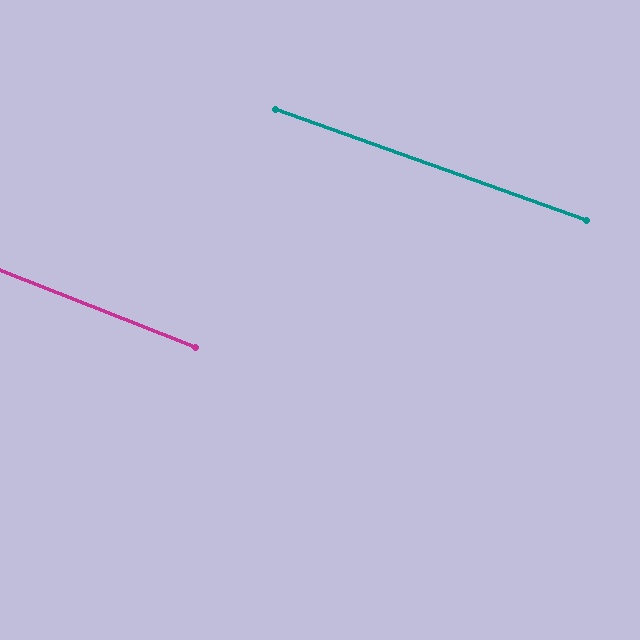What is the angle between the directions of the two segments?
Approximately 2 degrees.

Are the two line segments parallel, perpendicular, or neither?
Parallel — their directions differ by only 1.8°.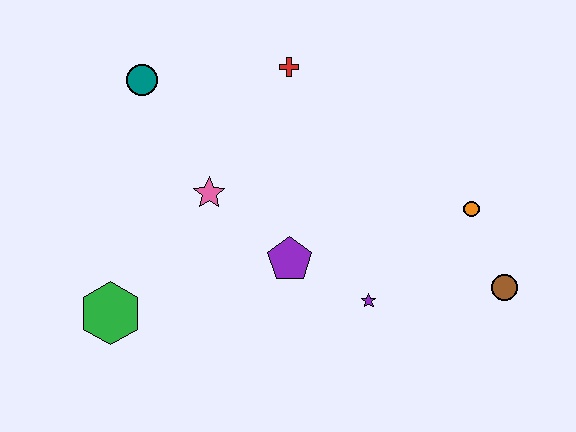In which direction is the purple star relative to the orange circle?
The purple star is to the left of the orange circle.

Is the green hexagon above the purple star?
No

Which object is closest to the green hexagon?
The pink star is closest to the green hexagon.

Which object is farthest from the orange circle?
The green hexagon is farthest from the orange circle.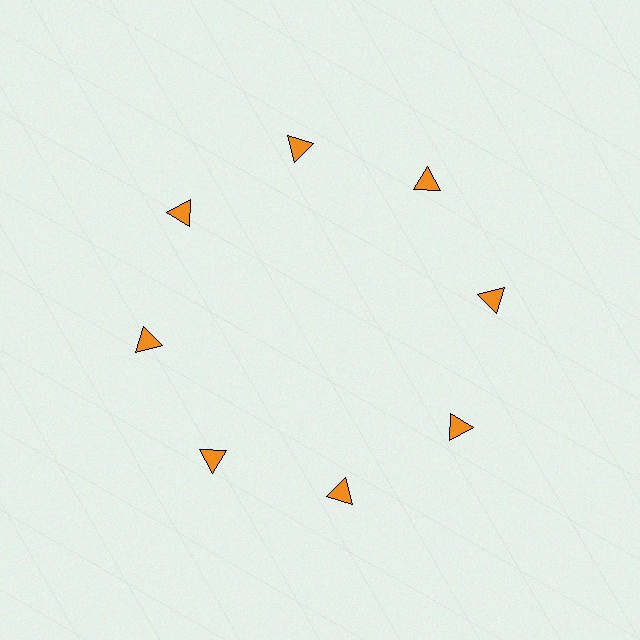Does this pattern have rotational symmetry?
Yes, this pattern has 8-fold rotational symmetry. It looks the same after rotating 45 degrees around the center.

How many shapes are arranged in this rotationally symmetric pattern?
There are 8 shapes, arranged in 8 groups of 1.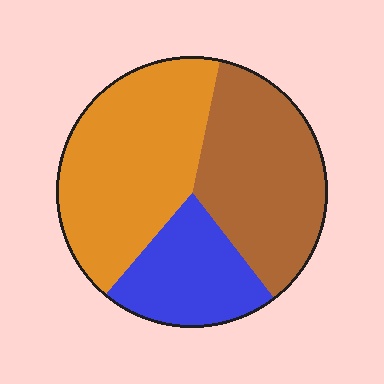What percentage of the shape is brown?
Brown takes up between a quarter and a half of the shape.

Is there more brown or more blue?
Brown.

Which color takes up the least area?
Blue, at roughly 20%.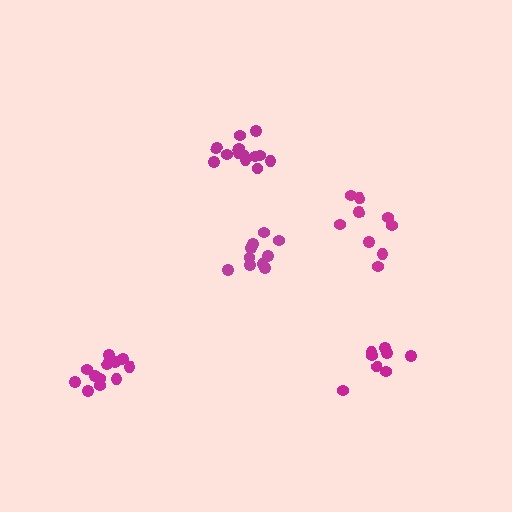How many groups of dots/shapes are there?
There are 5 groups.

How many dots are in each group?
Group 1: 10 dots, Group 2: 8 dots, Group 3: 13 dots, Group 4: 13 dots, Group 5: 9 dots (53 total).